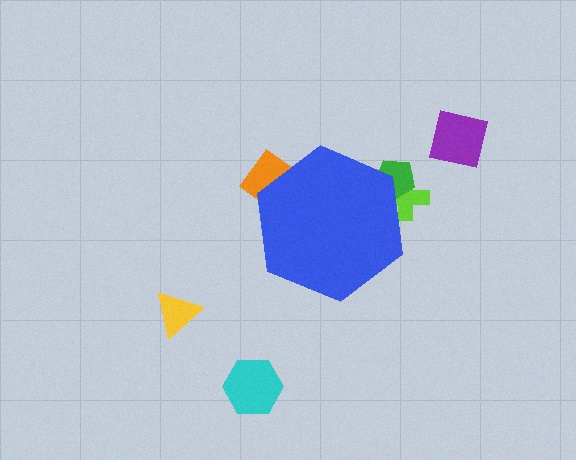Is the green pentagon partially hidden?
Yes, the green pentagon is partially hidden behind the blue hexagon.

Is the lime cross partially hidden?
Yes, the lime cross is partially hidden behind the blue hexagon.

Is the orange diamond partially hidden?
Yes, the orange diamond is partially hidden behind the blue hexagon.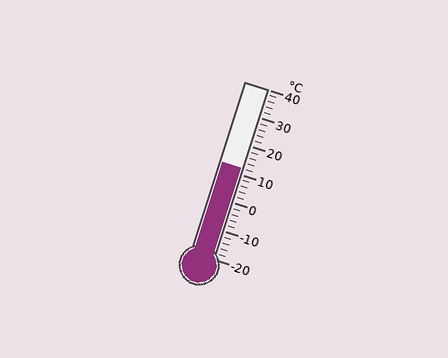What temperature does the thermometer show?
The thermometer shows approximately 12°C.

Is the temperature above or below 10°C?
The temperature is above 10°C.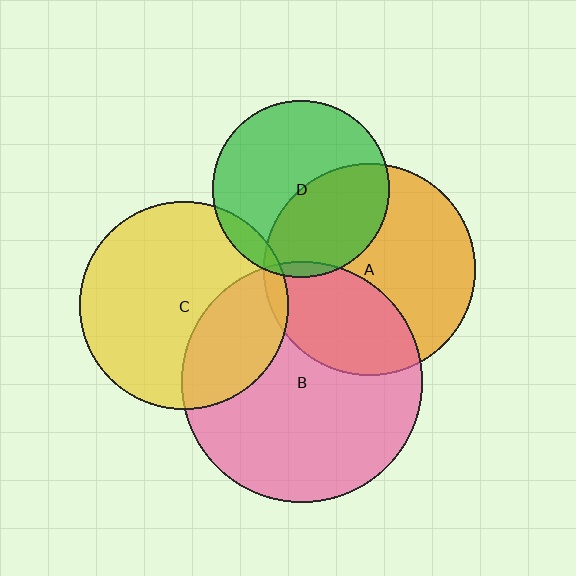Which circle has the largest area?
Circle B (pink).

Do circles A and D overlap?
Yes.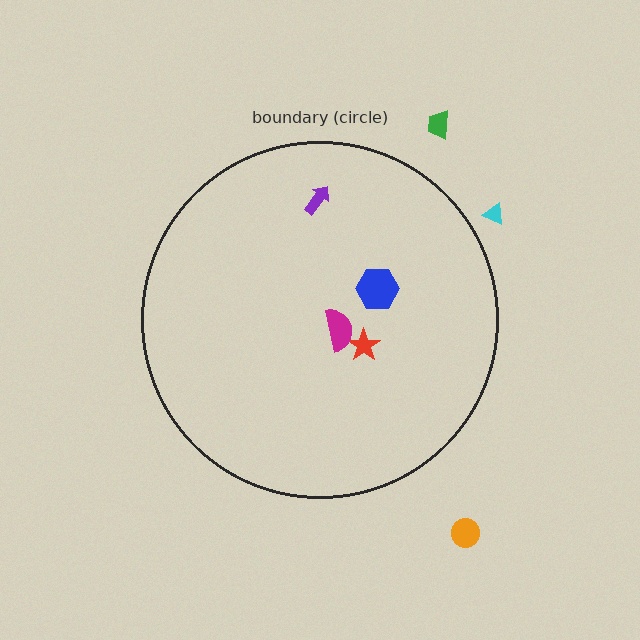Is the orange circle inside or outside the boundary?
Outside.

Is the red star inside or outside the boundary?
Inside.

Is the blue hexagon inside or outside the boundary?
Inside.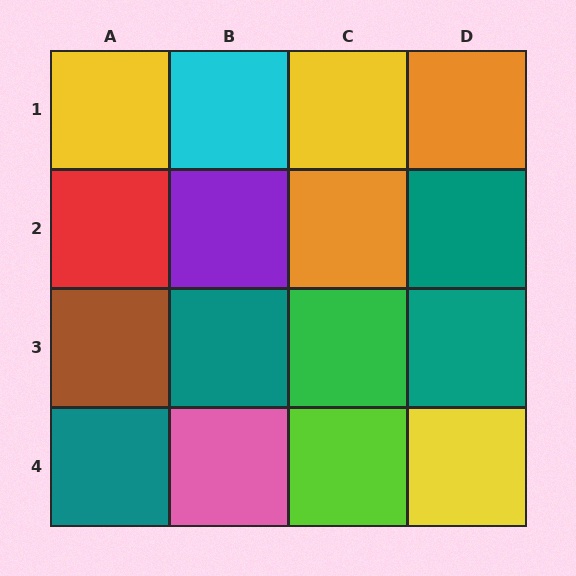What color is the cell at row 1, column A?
Yellow.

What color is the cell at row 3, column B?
Teal.